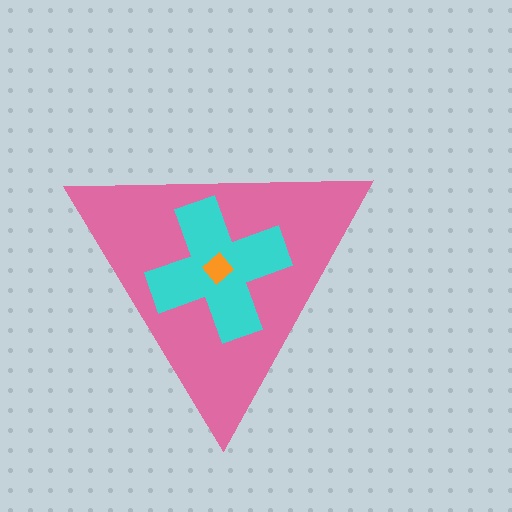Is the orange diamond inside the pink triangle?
Yes.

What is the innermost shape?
The orange diamond.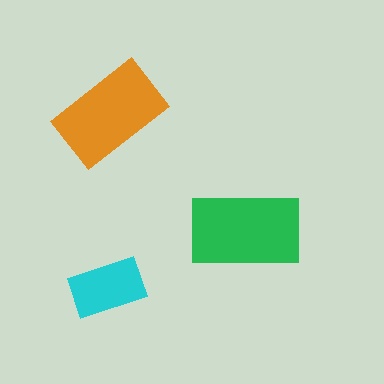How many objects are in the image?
There are 3 objects in the image.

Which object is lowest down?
The cyan rectangle is bottommost.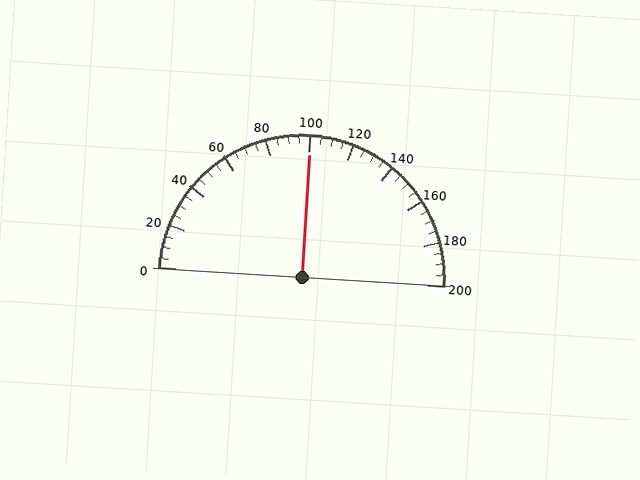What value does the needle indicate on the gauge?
The needle indicates approximately 100.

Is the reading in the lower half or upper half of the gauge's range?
The reading is in the upper half of the range (0 to 200).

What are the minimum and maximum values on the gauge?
The gauge ranges from 0 to 200.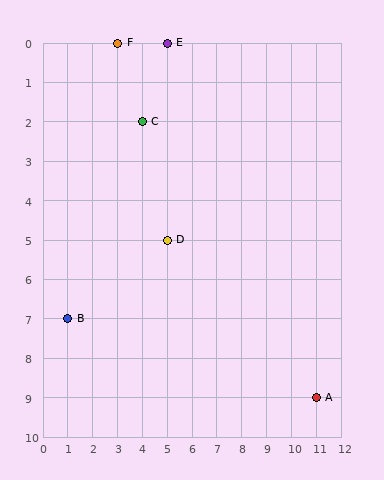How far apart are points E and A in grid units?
Points E and A are 6 columns and 9 rows apart (about 10.8 grid units diagonally).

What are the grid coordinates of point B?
Point B is at grid coordinates (1, 7).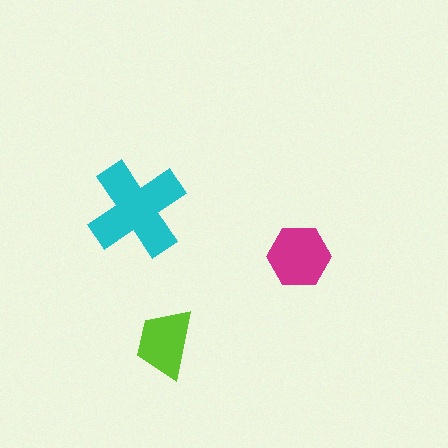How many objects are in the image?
There are 3 objects in the image.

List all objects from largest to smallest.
The cyan cross, the magenta hexagon, the lime trapezoid.